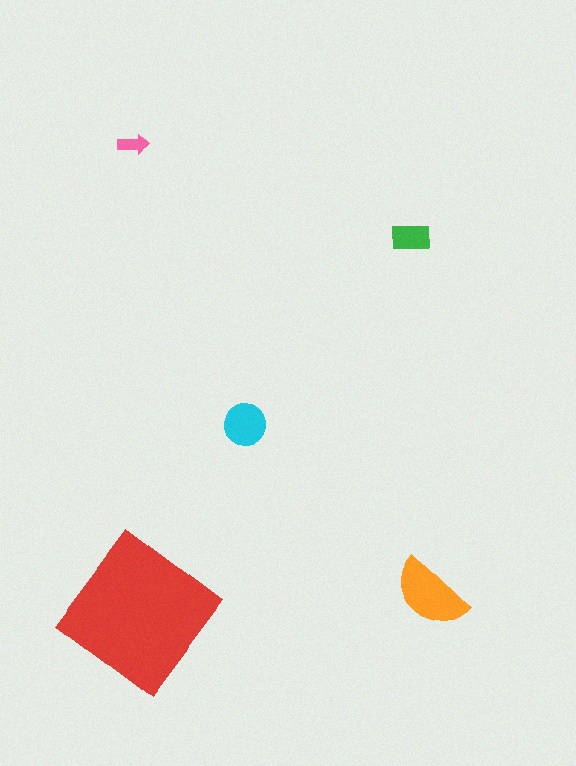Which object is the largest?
The red diamond.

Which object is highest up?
The pink arrow is topmost.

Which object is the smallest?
The pink arrow.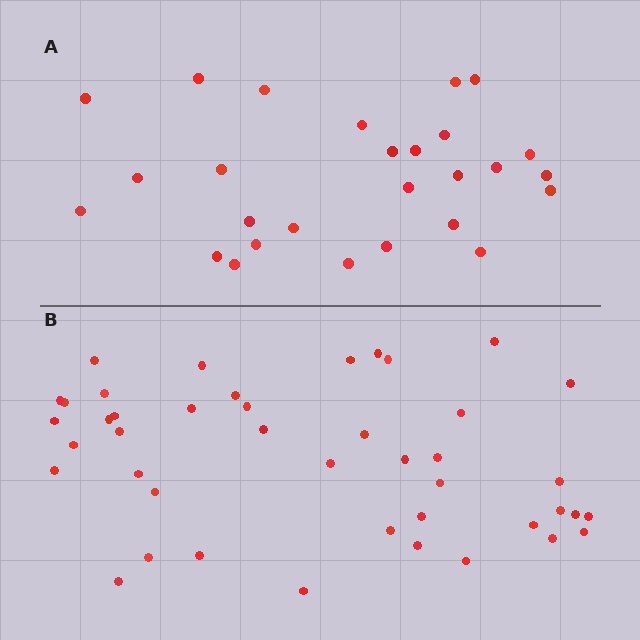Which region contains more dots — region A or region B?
Region B (the bottom region) has more dots.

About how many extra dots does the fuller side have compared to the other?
Region B has approximately 15 more dots than region A.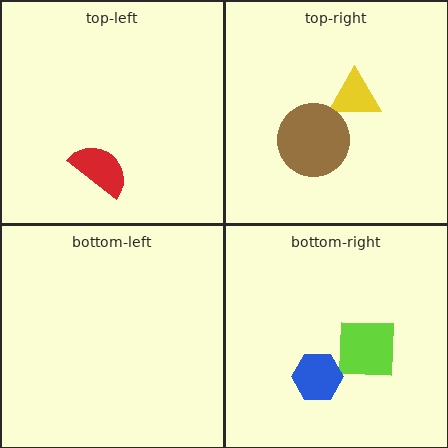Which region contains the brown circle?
The top-right region.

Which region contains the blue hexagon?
The bottom-right region.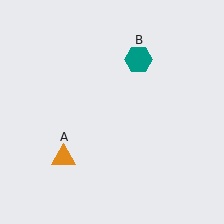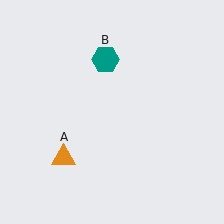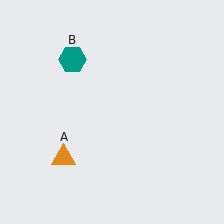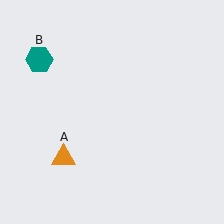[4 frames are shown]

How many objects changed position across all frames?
1 object changed position: teal hexagon (object B).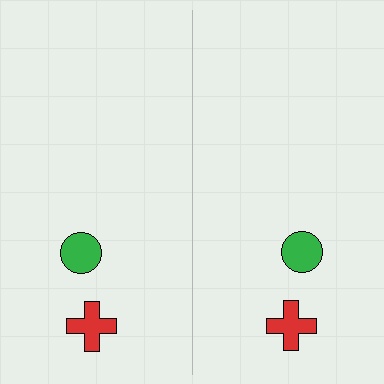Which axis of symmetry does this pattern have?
The pattern has a vertical axis of symmetry running through the center of the image.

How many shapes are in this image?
There are 4 shapes in this image.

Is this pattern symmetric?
Yes, this pattern has bilateral (reflection) symmetry.